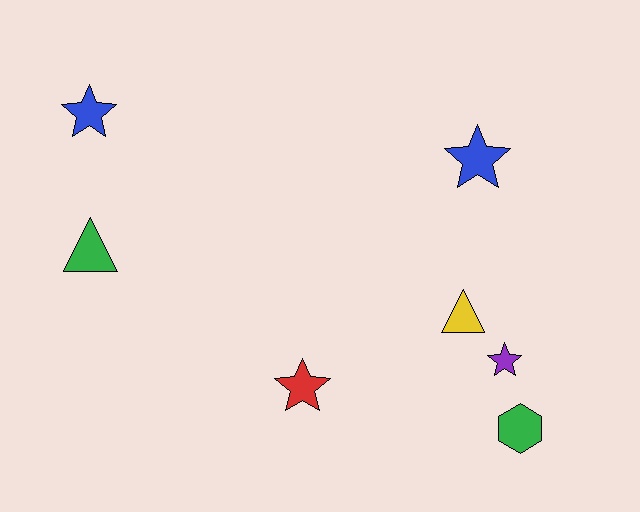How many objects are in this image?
There are 7 objects.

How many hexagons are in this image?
There is 1 hexagon.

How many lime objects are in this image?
There are no lime objects.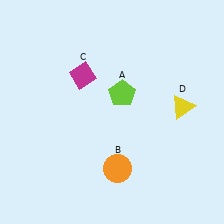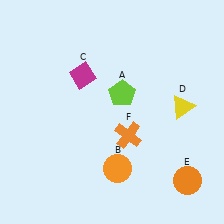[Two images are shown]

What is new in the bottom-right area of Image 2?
An orange cross (F) was added in the bottom-right area of Image 2.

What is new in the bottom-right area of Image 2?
An orange circle (E) was added in the bottom-right area of Image 2.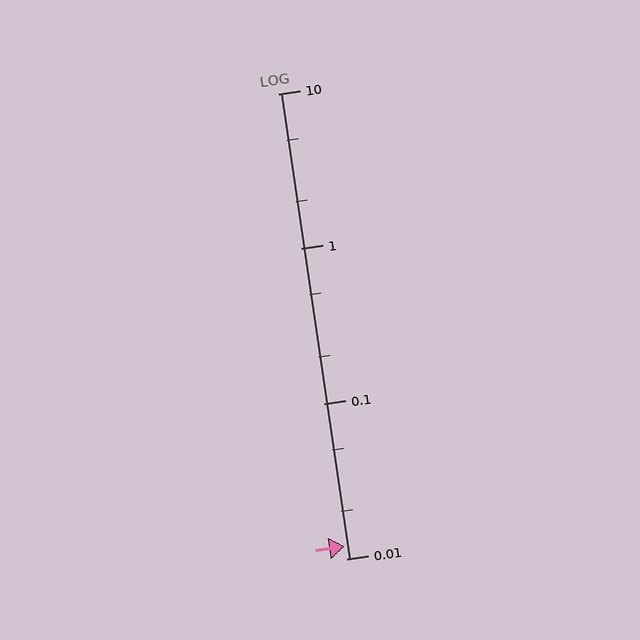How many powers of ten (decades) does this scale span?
The scale spans 3 decades, from 0.01 to 10.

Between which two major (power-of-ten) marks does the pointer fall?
The pointer is between 0.01 and 0.1.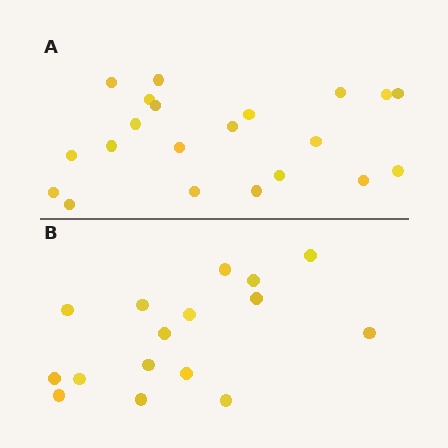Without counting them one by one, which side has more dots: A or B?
Region A (the top region) has more dots.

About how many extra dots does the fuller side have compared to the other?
Region A has about 5 more dots than region B.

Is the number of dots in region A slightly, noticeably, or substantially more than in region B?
Region A has noticeably more, but not dramatically so. The ratio is roughly 1.3 to 1.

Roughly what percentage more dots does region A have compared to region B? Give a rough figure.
About 30% more.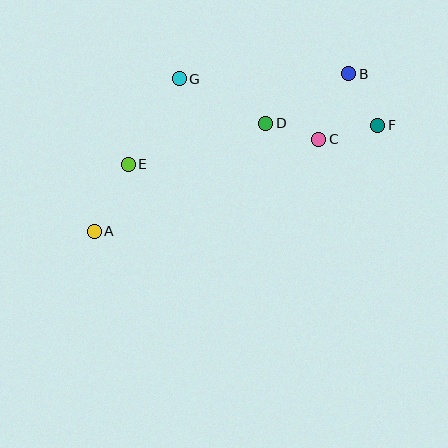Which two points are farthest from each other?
Points A and F are farthest from each other.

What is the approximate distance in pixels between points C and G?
The distance between C and G is approximately 152 pixels.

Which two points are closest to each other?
Points C and D are closest to each other.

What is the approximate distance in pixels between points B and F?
The distance between B and F is approximately 59 pixels.